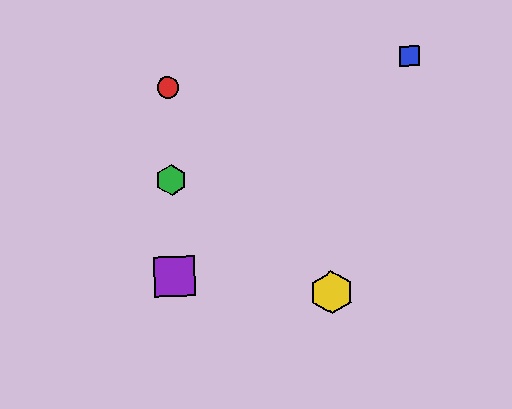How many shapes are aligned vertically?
3 shapes (the red circle, the green hexagon, the purple square) are aligned vertically.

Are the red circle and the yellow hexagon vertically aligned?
No, the red circle is at x≈168 and the yellow hexagon is at x≈332.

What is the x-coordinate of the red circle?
The red circle is at x≈168.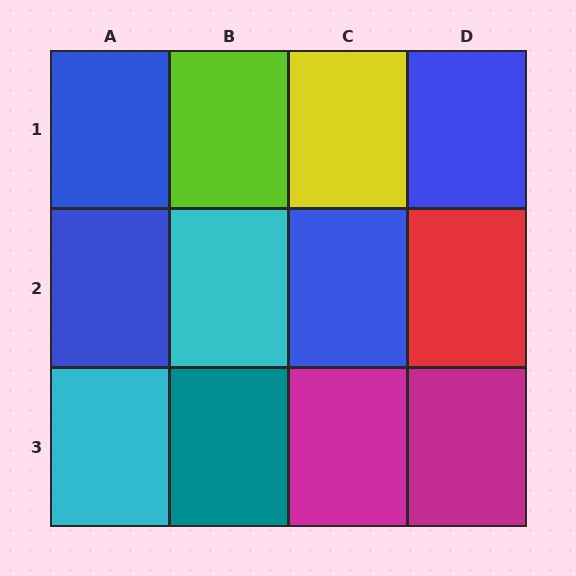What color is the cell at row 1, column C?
Yellow.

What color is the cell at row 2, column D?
Red.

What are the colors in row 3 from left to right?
Cyan, teal, magenta, magenta.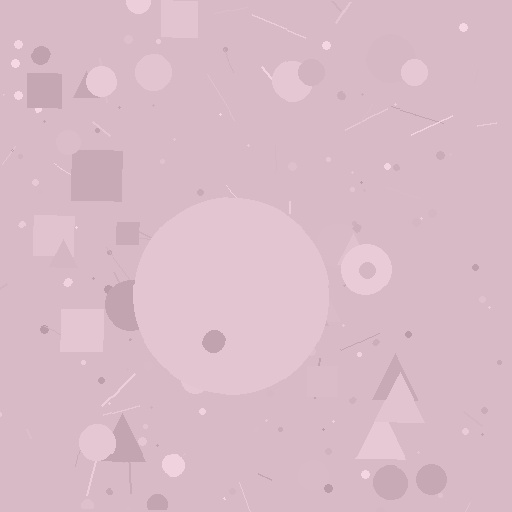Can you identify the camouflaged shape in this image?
The camouflaged shape is a circle.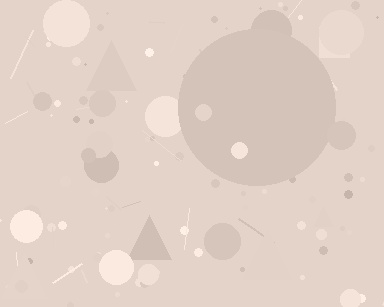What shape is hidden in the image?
A circle is hidden in the image.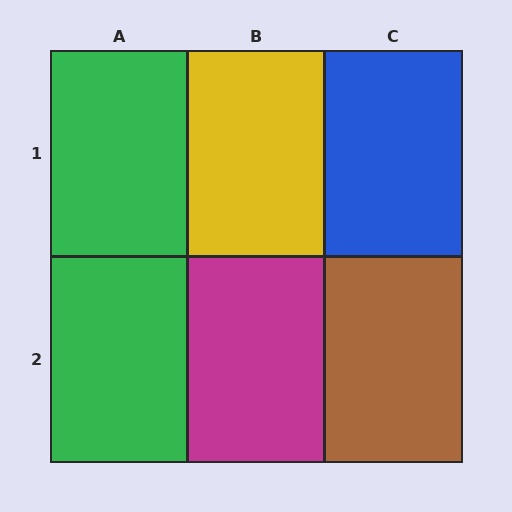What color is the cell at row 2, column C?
Brown.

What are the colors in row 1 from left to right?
Green, yellow, blue.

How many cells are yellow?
1 cell is yellow.